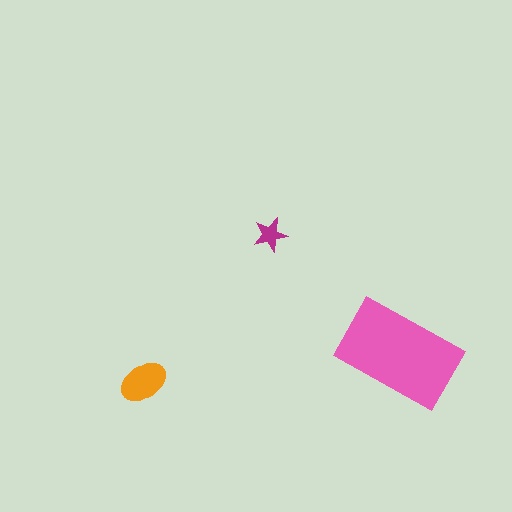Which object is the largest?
The pink rectangle.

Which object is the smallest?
The magenta star.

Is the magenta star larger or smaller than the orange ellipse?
Smaller.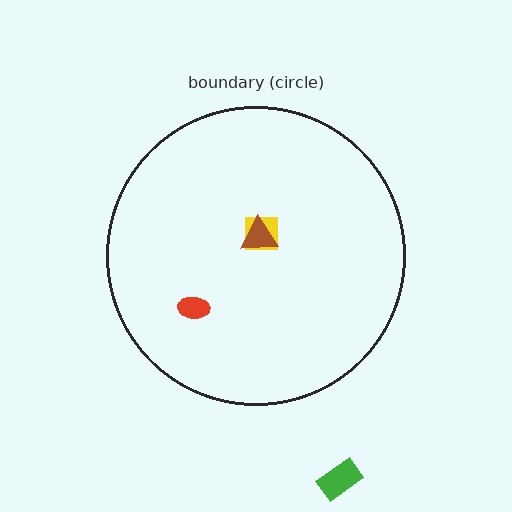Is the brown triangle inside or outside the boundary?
Inside.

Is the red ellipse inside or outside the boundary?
Inside.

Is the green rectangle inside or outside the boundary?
Outside.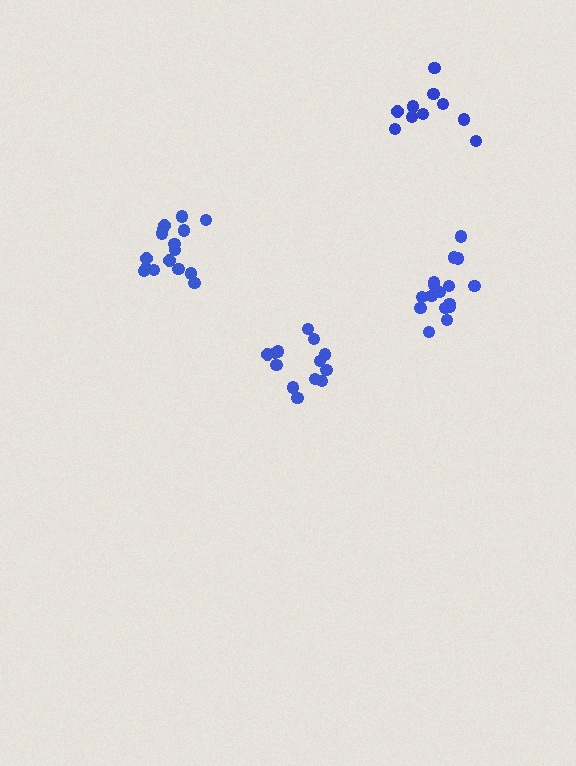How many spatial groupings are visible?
There are 4 spatial groupings.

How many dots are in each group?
Group 1: 13 dots, Group 2: 16 dots, Group 3: 16 dots, Group 4: 10 dots (55 total).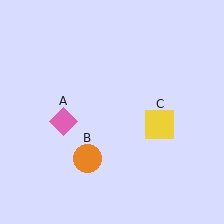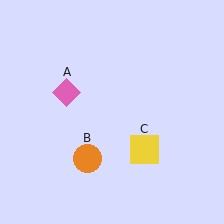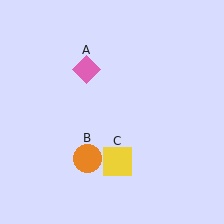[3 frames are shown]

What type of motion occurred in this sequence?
The pink diamond (object A), yellow square (object C) rotated clockwise around the center of the scene.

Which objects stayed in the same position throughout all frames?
Orange circle (object B) remained stationary.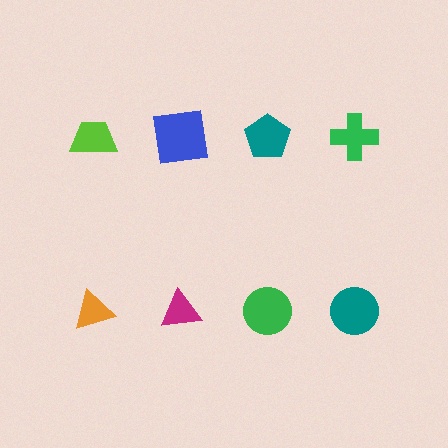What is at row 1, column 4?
A green cross.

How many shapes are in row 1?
4 shapes.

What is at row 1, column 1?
A lime trapezoid.